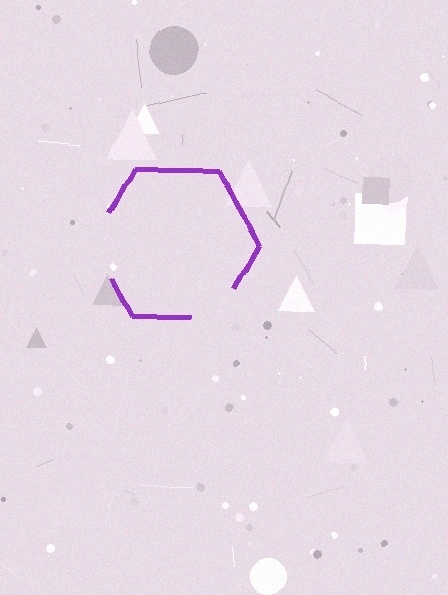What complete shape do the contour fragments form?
The contour fragments form a hexagon.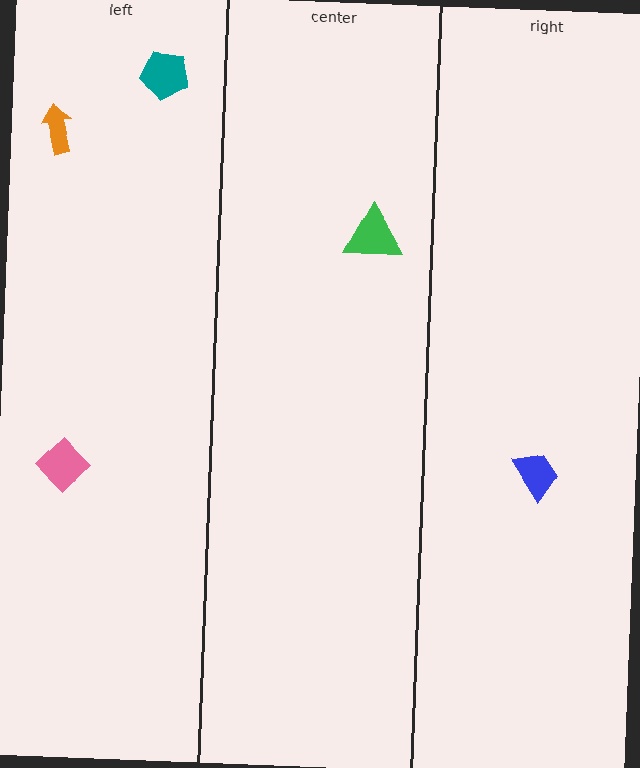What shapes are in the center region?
The green triangle.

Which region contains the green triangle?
The center region.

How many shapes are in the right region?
1.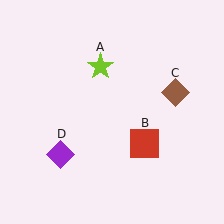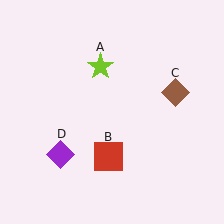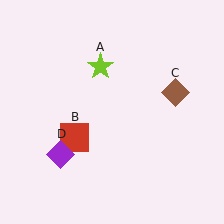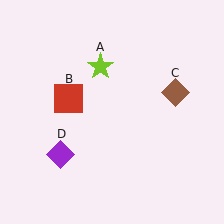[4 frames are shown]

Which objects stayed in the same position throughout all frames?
Lime star (object A) and brown diamond (object C) and purple diamond (object D) remained stationary.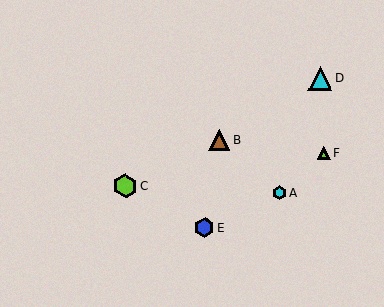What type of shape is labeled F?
Shape F is a lime triangle.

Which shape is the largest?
The lime hexagon (labeled C) is the largest.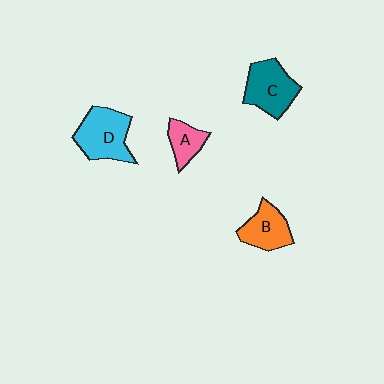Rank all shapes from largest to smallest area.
From largest to smallest: D (cyan), C (teal), B (orange), A (pink).